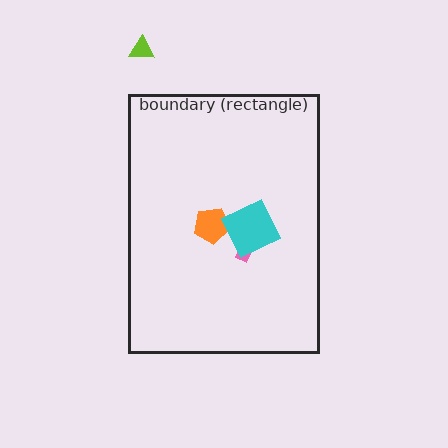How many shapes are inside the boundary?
3 inside, 1 outside.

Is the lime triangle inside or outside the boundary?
Outside.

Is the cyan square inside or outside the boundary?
Inside.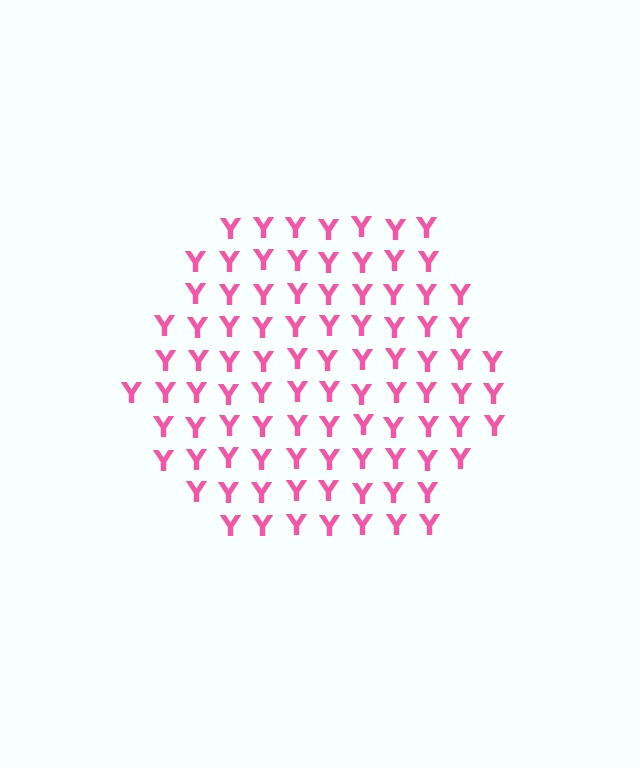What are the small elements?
The small elements are letter Y's.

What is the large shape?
The large shape is a hexagon.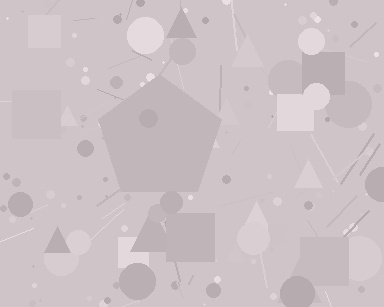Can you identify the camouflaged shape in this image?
The camouflaged shape is a pentagon.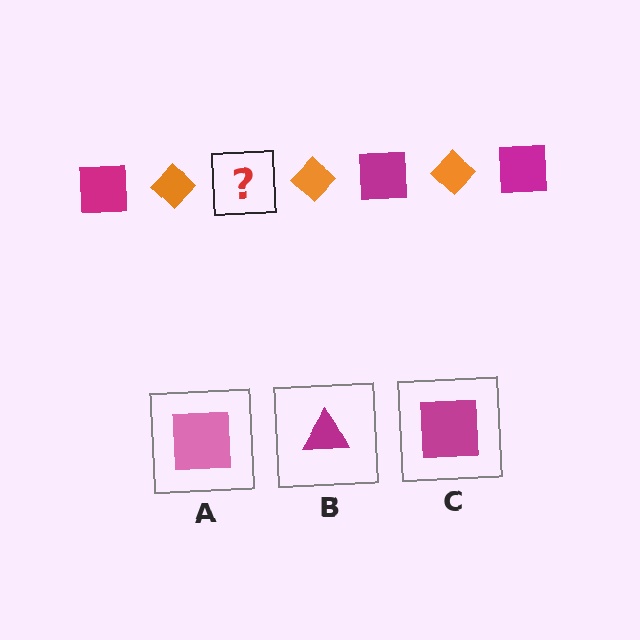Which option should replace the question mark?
Option C.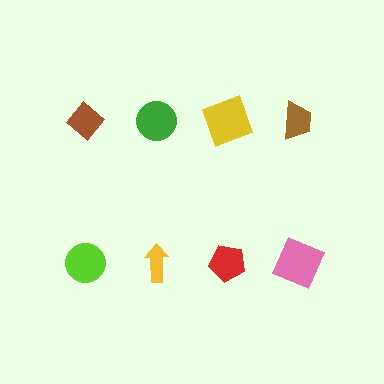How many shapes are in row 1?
4 shapes.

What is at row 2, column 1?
A lime circle.